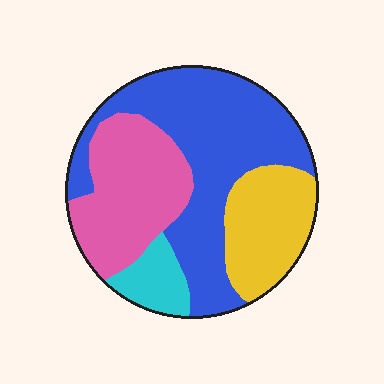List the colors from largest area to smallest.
From largest to smallest: blue, pink, yellow, cyan.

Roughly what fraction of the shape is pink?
Pink covers about 25% of the shape.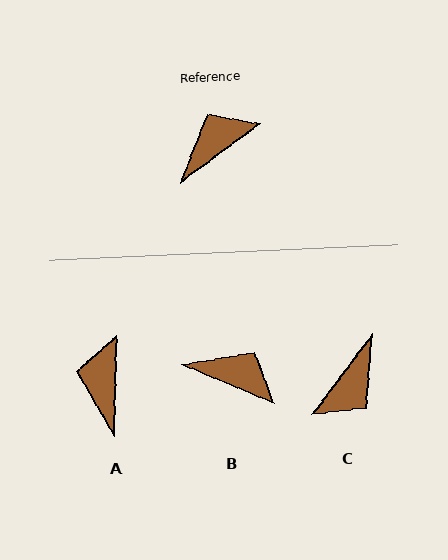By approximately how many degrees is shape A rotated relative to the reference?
Approximately 51 degrees counter-clockwise.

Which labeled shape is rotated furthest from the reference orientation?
C, about 163 degrees away.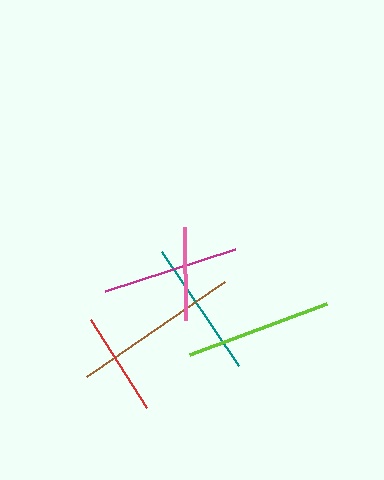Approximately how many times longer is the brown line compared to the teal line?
The brown line is approximately 1.2 times the length of the teal line.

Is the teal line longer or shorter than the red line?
The teal line is longer than the red line.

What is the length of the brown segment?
The brown segment is approximately 168 pixels long.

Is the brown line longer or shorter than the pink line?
The brown line is longer than the pink line.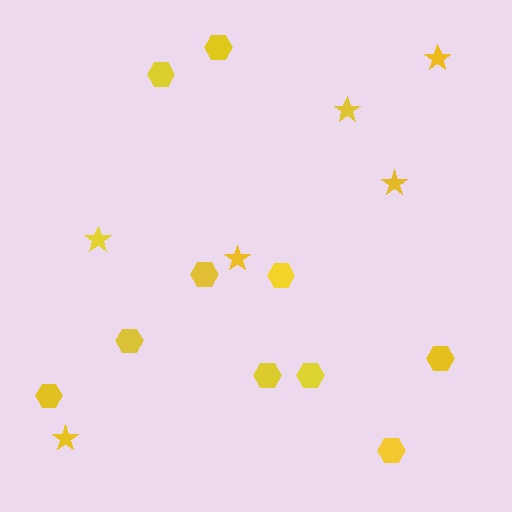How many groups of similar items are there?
There are 2 groups: one group of stars (6) and one group of hexagons (10).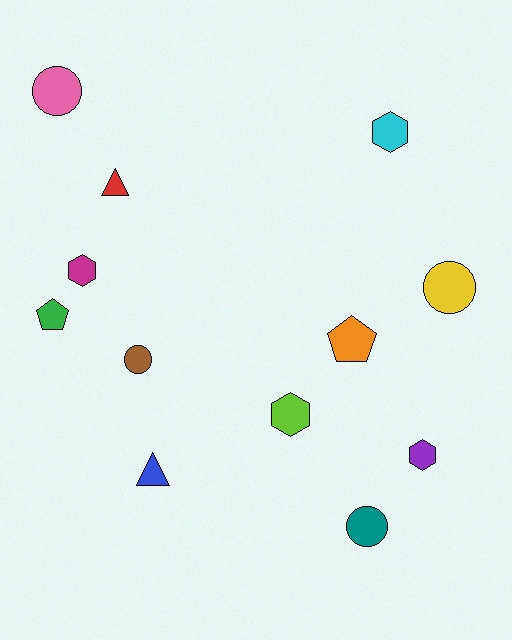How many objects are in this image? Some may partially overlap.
There are 12 objects.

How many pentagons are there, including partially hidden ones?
There are 2 pentagons.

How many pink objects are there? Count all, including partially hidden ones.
There is 1 pink object.